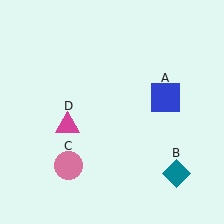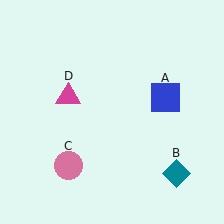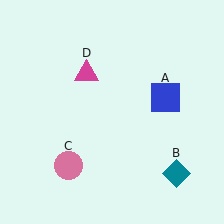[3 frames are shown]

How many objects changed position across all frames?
1 object changed position: magenta triangle (object D).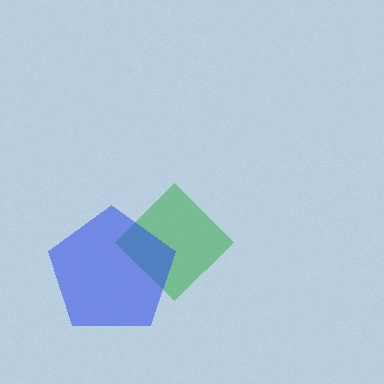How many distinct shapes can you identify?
There are 2 distinct shapes: a green diamond, a blue pentagon.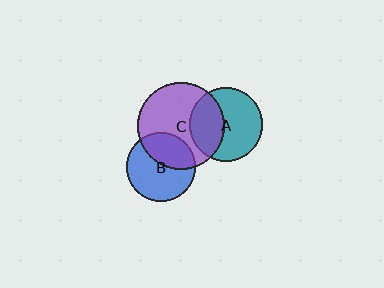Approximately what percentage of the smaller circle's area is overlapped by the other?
Approximately 40%.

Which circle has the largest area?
Circle C (purple).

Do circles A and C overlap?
Yes.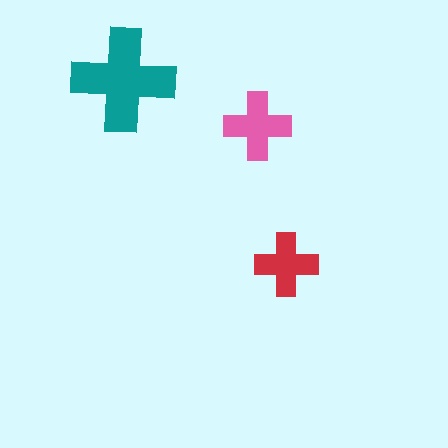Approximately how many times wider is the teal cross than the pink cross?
About 1.5 times wider.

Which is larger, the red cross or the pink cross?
The pink one.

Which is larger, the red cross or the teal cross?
The teal one.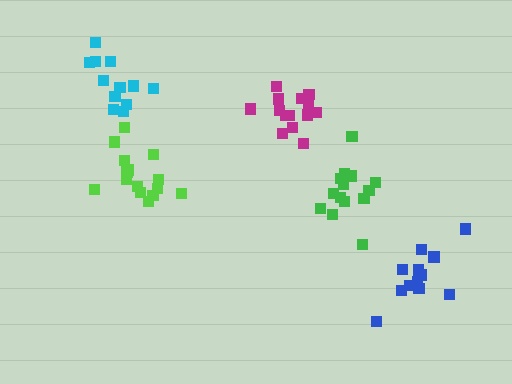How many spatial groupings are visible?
There are 5 spatial groupings.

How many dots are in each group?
Group 1: 15 dots, Group 2: 15 dots, Group 3: 12 dots, Group 4: 12 dots, Group 5: 14 dots (68 total).